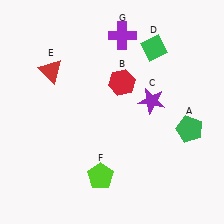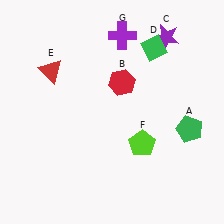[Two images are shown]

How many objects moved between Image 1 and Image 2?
2 objects moved between the two images.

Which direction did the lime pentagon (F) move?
The lime pentagon (F) moved right.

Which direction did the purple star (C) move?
The purple star (C) moved up.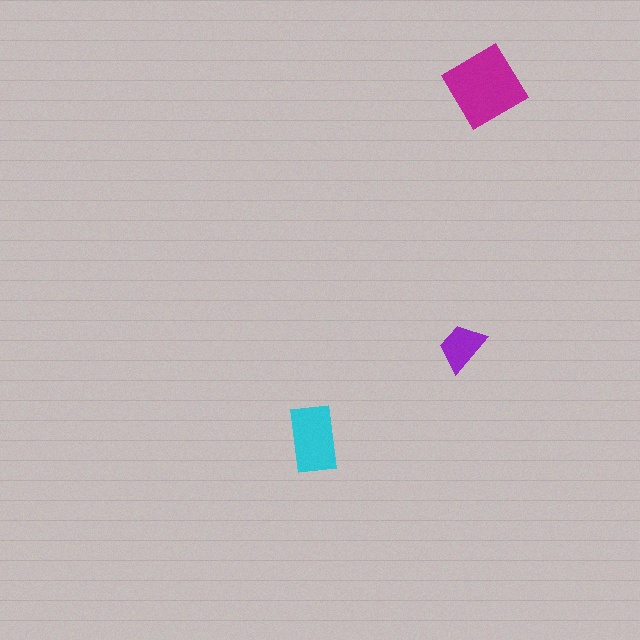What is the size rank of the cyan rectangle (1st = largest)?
2nd.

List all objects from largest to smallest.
The magenta diamond, the cyan rectangle, the purple trapezoid.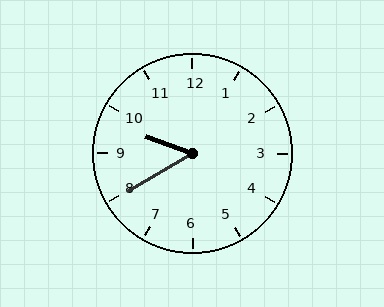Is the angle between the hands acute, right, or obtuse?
It is acute.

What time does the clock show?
9:40.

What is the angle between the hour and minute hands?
Approximately 50 degrees.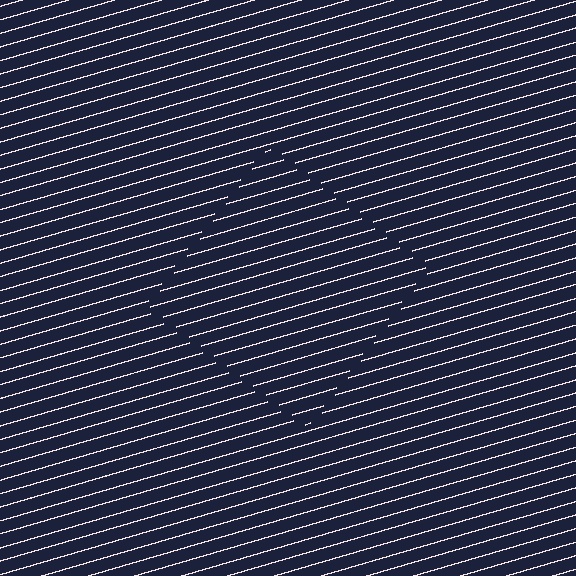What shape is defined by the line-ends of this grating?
An illusory square. The interior of the shape contains the same grating, shifted by half a period — the contour is defined by the phase discontinuity where line-ends from the inner and outer gratings abut.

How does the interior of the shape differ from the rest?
The interior of the shape contains the same grating, shifted by half a period — the contour is defined by the phase discontinuity where line-ends from the inner and outer gratings abut.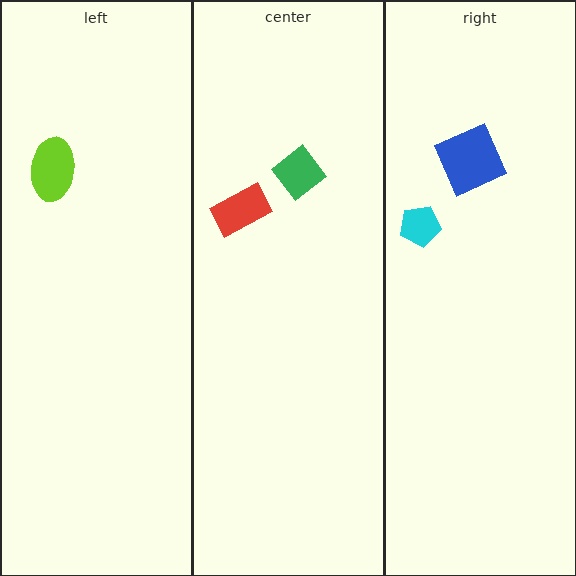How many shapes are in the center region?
2.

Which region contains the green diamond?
The center region.